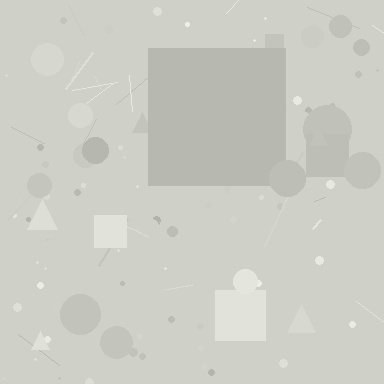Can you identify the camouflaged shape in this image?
The camouflaged shape is a square.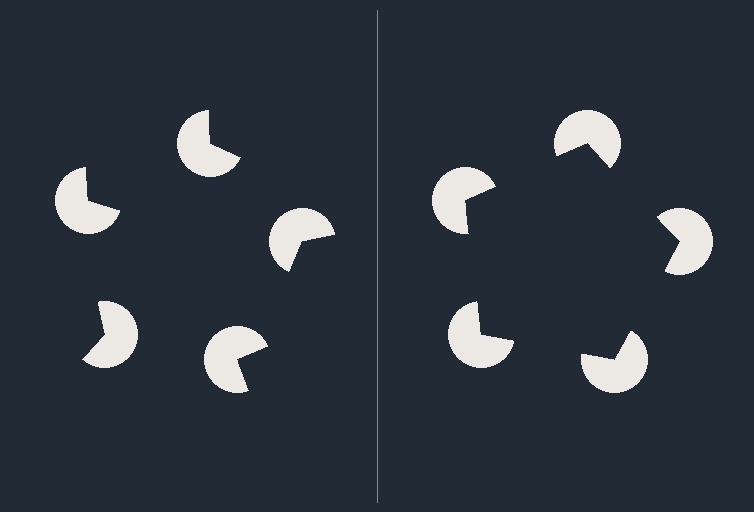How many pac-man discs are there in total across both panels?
10 — 5 on each side.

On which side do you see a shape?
An illusory pentagon appears on the right side. On the left side the wedge cuts are rotated, so no coherent shape forms.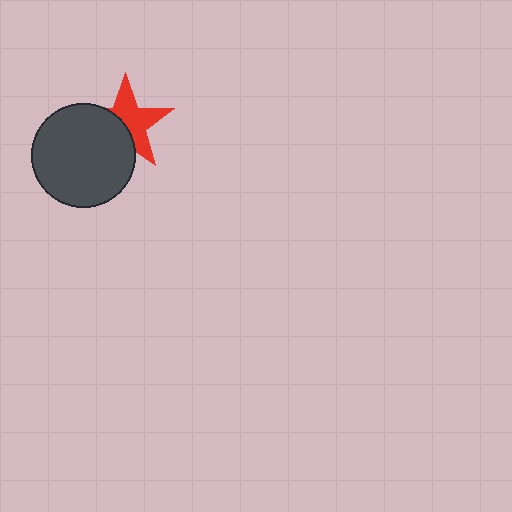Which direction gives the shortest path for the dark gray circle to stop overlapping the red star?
Moving toward the lower-left gives the shortest separation.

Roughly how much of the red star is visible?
About half of it is visible (roughly 58%).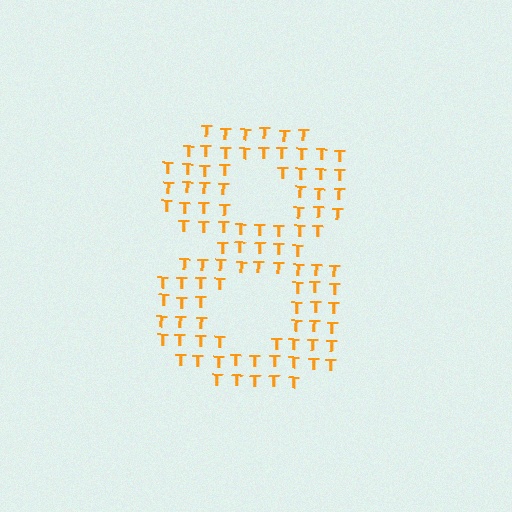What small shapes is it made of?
It is made of small letter T's.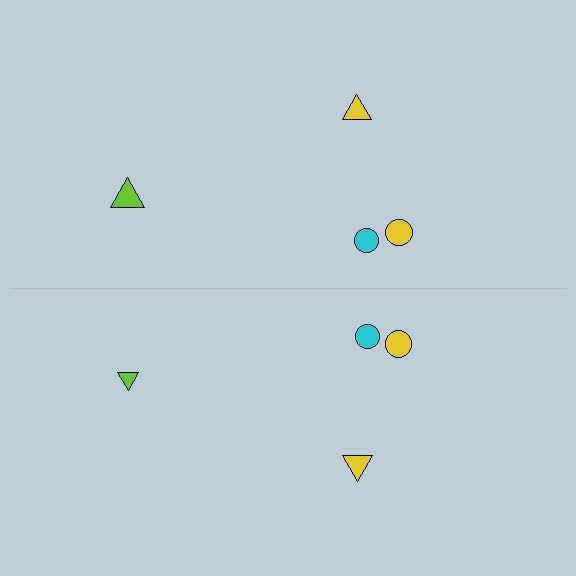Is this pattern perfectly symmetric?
No, the pattern is not perfectly symmetric. The lime triangle on the bottom side has a different size than its mirror counterpart.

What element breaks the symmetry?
The lime triangle on the bottom side has a different size than its mirror counterpart.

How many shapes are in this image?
There are 8 shapes in this image.